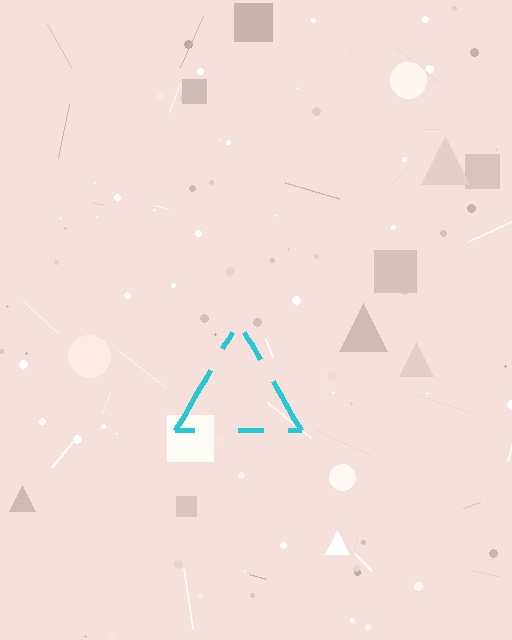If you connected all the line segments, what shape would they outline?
They would outline a triangle.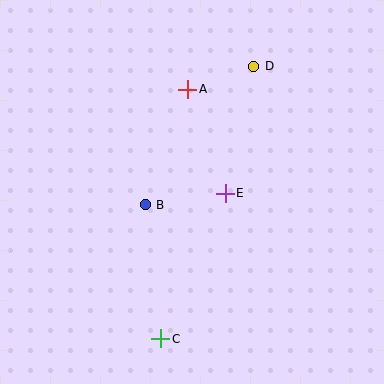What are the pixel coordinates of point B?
Point B is at (145, 205).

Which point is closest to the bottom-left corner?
Point C is closest to the bottom-left corner.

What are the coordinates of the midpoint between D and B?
The midpoint between D and B is at (200, 136).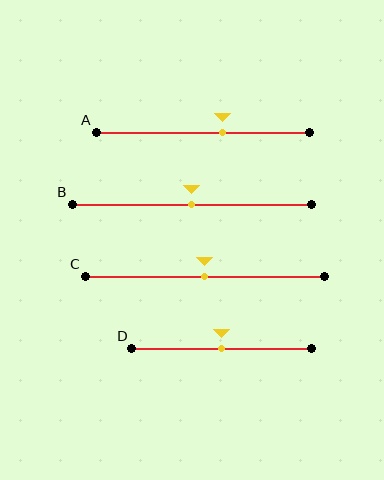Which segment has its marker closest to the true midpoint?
Segment B has its marker closest to the true midpoint.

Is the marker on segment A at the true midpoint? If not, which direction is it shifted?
No, the marker on segment A is shifted to the right by about 9% of the segment length.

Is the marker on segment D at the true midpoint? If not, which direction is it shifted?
Yes, the marker on segment D is at the true midpoint.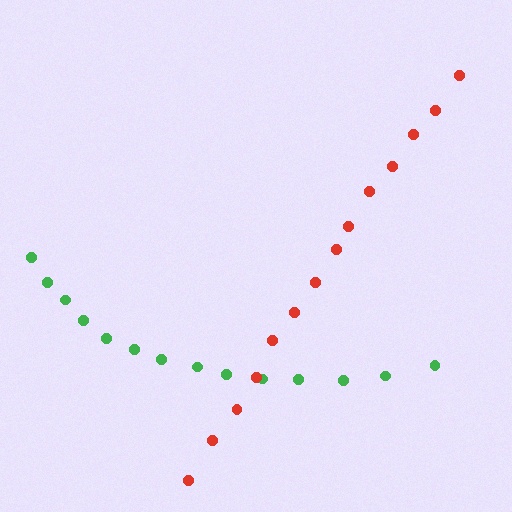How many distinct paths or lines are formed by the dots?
There are 2 distinct paths.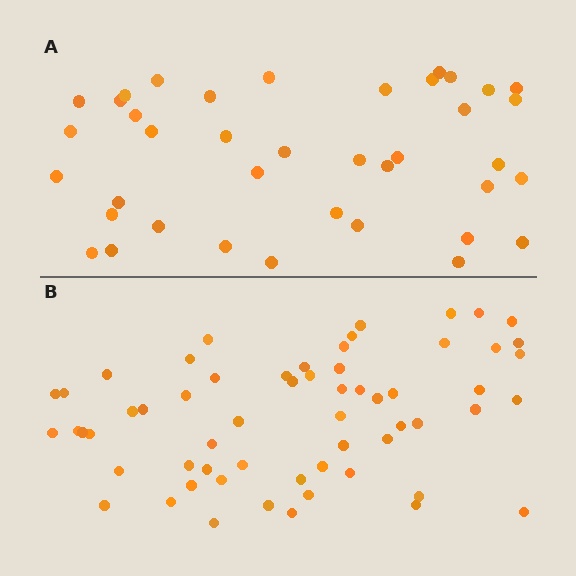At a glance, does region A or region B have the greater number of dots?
Region B (the bottom region) has more dots.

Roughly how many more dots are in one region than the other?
Region B has approximately 20 more dots than region A.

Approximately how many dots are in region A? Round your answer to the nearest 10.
About 40 dots. (The exact count is 39, which rounds to 40.)